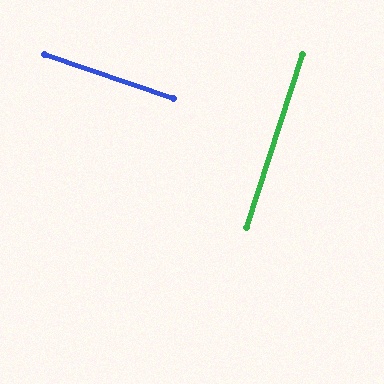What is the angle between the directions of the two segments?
Approximately 89 degrees.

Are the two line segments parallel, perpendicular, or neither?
Perpendicular — they meet at approximately 89°.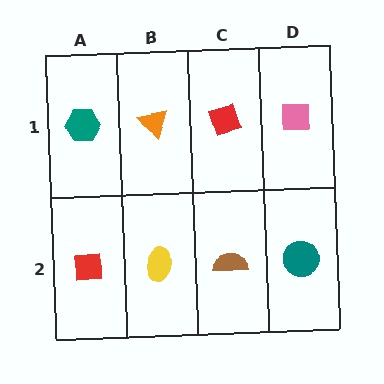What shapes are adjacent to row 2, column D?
A pink square (row 1, column D), a brown semicircle (row 2, column C).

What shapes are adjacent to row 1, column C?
A brown semicircle (row 2, column C), an orange triangle (row 1, column B), a pink square (row 1, column D).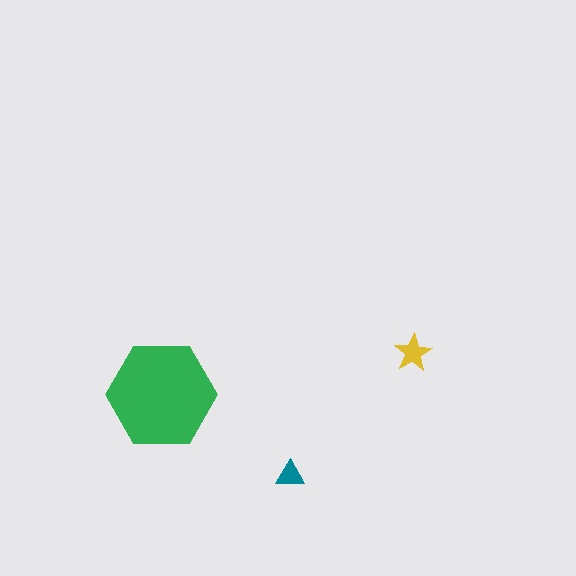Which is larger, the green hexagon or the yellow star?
The green hexagon.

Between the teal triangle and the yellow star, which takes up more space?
The yellow star.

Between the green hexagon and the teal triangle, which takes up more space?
The green hexagon.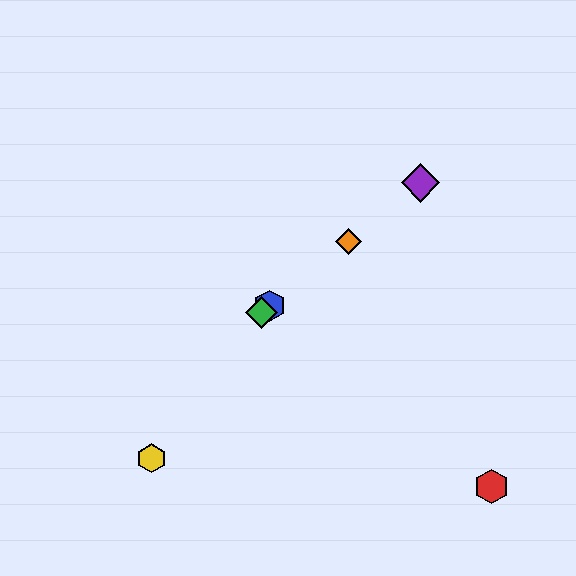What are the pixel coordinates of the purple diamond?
The purple diamond is at (420, 183).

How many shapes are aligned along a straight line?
4 shapes (the blue hexagon, the green diamond, the purple diamond, the orange diamond) are aligned along a straight line.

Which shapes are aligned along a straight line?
The blue hexagon, the green diamond, the purple diamond, the orange diamond are aligned along a straight line.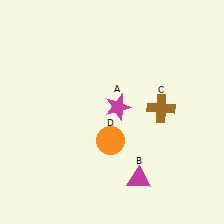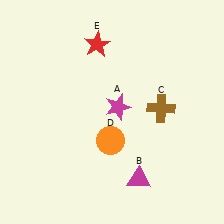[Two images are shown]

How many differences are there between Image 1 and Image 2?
There is 1 difference between the two images.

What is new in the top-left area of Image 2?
A red star (E) was added in the top-left area of Image 2.